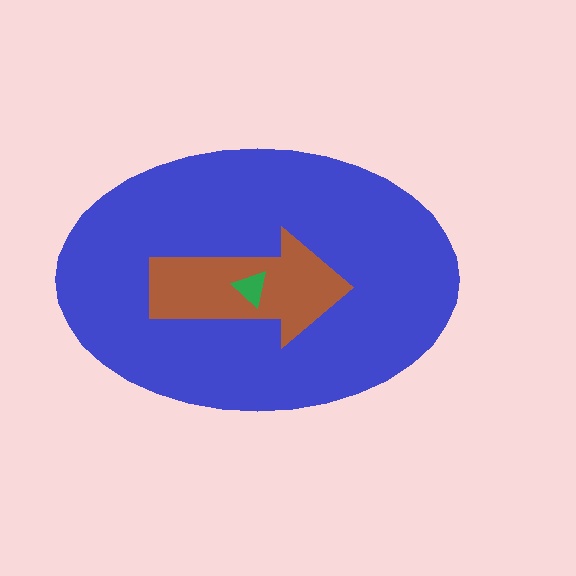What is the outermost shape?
The blue ellipse.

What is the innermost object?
The green triangle.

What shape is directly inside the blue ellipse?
The brown arrow.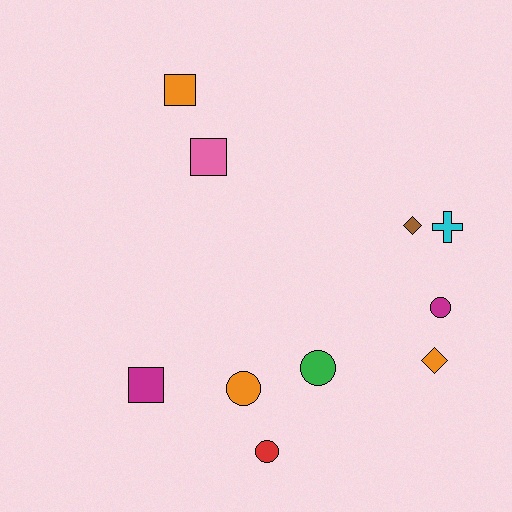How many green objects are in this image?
There is 1 green object.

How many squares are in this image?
There are 3 squares.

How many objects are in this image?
There are 10 objects.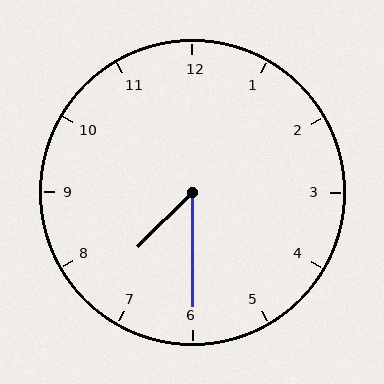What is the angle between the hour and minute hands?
Approximately 45 degrees.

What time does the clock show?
7:30.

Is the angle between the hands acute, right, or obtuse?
It is acute.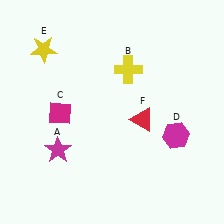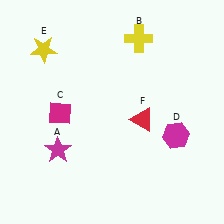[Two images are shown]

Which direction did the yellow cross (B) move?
The yellow cross (B) moved up.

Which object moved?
The yellow cross (B) moved up.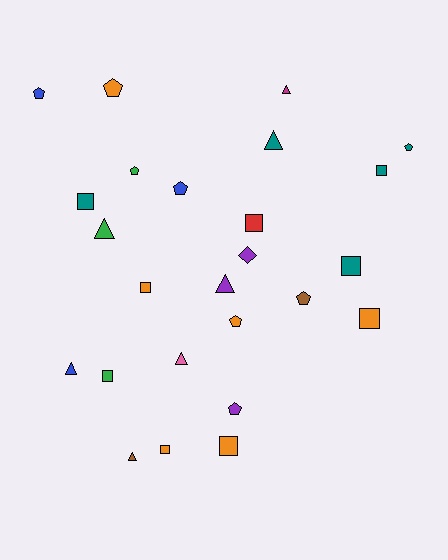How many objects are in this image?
There are 25 objects.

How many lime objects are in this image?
There are no lime objects.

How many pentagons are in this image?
There are 8 pentagons.